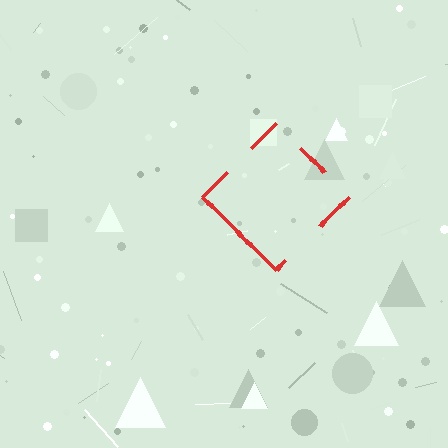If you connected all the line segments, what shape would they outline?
They would outline a diamond.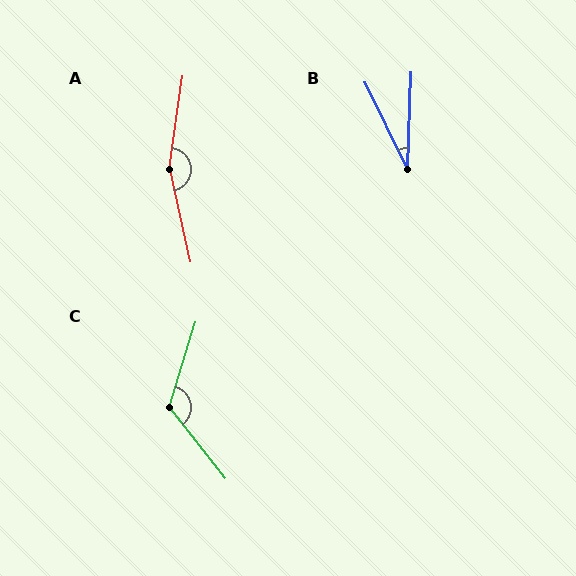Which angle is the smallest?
B, at approximately 28 degrees.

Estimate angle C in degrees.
Approximately 124 degrees.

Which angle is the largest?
A, at approximately 159 degrees.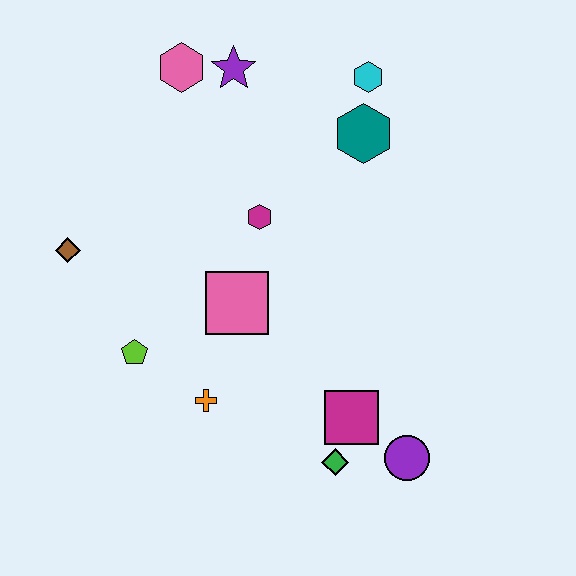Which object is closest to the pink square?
The magenta hexagon is closest to the pink square.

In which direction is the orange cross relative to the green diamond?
The orange cross is to the left of the green diamond.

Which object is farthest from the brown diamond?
The purple circle is farthest from the brown diamond.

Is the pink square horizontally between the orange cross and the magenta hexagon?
Yes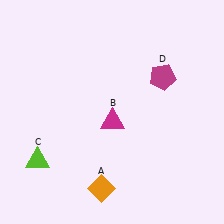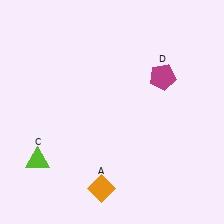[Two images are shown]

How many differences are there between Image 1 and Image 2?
There is 1 difference between the two images.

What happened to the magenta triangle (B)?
The magenta triangle (B) was removed in Image 2. It was in the bottom-right area of Image 1.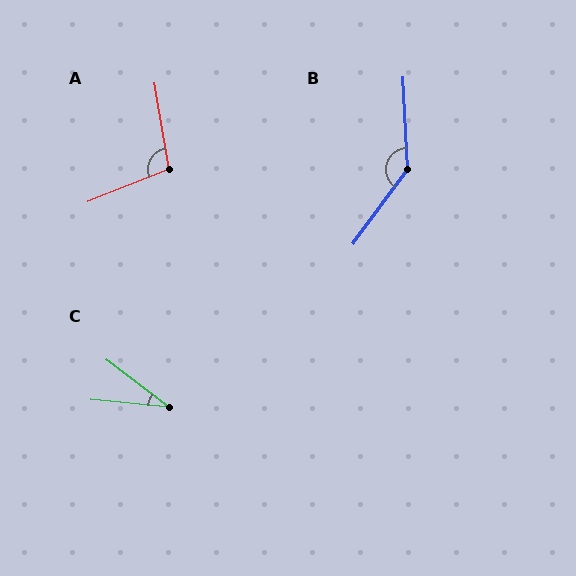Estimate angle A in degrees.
Approximately 102 degrees.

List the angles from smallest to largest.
C (32°), A (102°), B (141°).